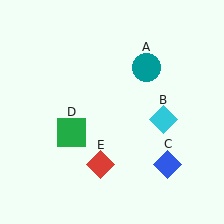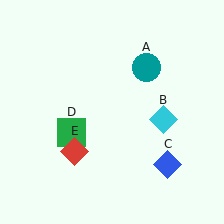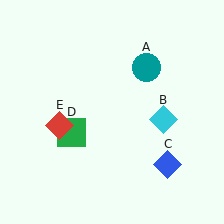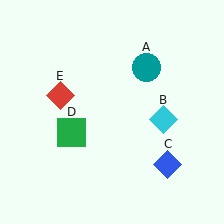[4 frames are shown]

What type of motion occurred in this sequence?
The red diamond (object E) rotated clockwise around the center of the scene.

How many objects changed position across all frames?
1 object changed position: red diamond (object E).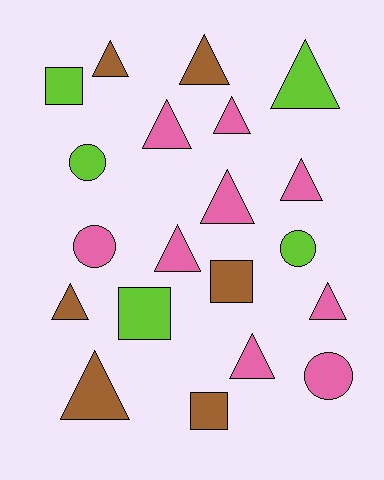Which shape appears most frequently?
Triangle, with 12 objects.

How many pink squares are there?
There are no pink squares.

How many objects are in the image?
There are 20 objects.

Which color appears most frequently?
Pink, with 9 objects.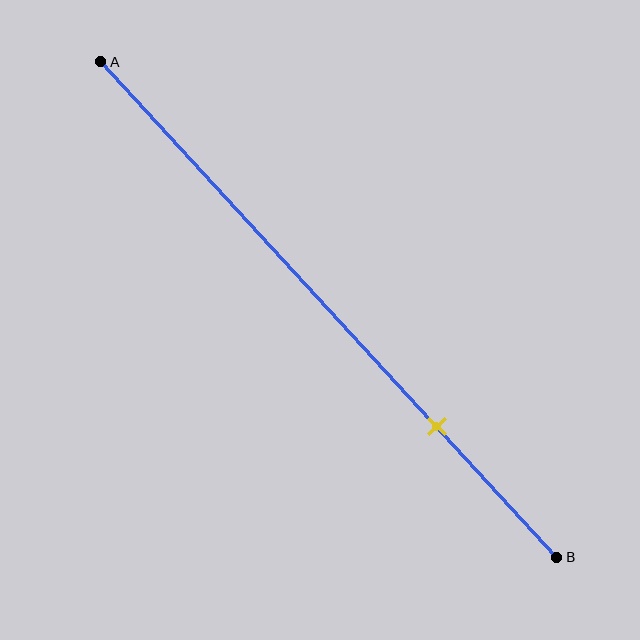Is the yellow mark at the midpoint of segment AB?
No, the mark is at about 75% from A, not at the 50% midpoint.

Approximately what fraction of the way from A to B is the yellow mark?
The yellow mark is approximately 75% of the way from A to B.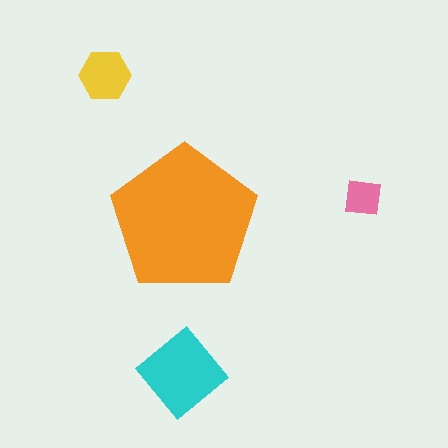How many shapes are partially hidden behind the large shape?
0 shapes are partially hidden.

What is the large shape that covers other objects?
An orange pentagon.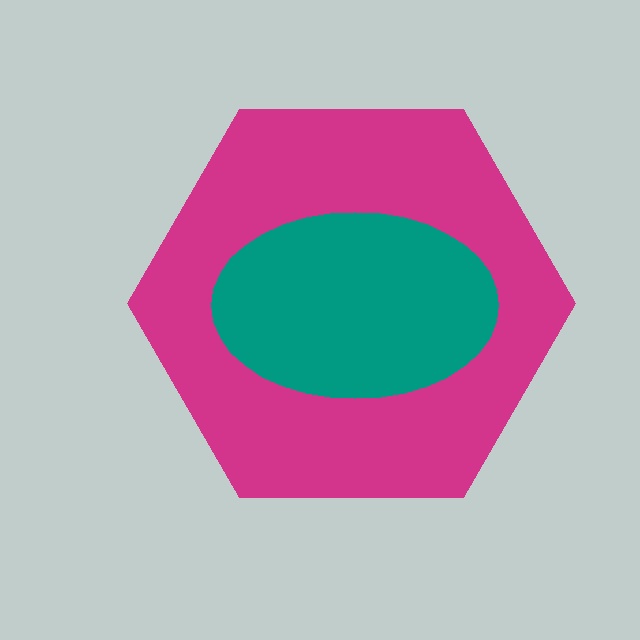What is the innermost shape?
The teal ellipse.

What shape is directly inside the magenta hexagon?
The teal ellipse.